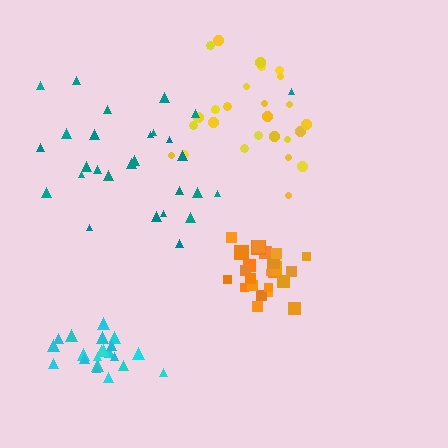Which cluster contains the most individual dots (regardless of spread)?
Teal (28).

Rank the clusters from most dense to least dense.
orange, cyan, yellow, teal.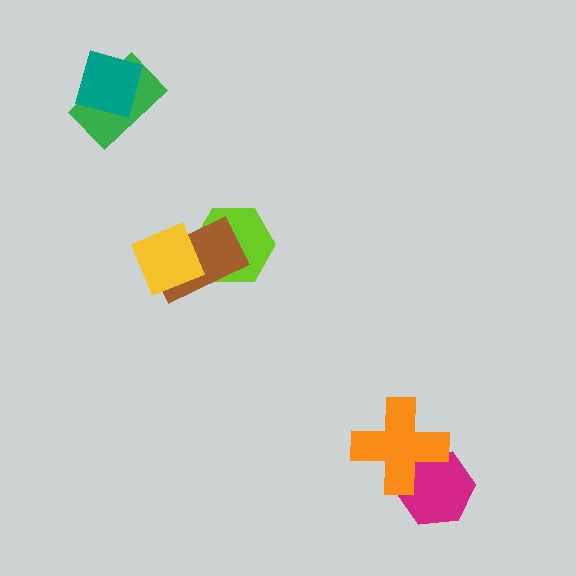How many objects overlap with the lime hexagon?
2 objects overlap with the lime hexagon.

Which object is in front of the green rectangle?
The teal square is in front of the green rectangle.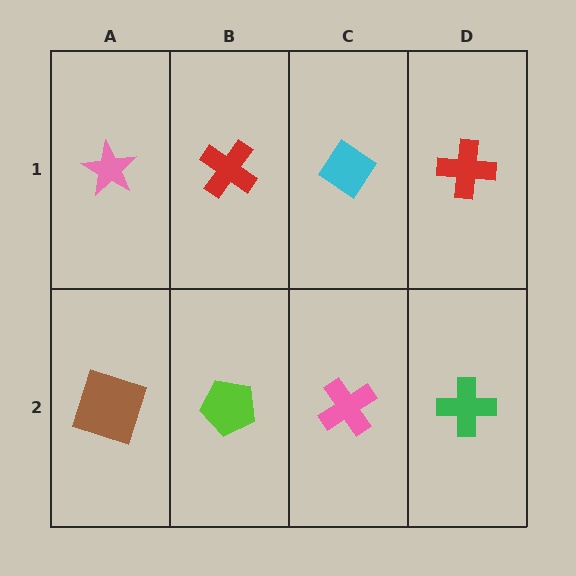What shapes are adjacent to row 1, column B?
A lime pentagon (row 2, column B), a pink star (row 1, column A), a cyan diamond (row 1, column C).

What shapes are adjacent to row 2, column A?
A pink star (row 1, column A), a lime pentagon (row 2, column B).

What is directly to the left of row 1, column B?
A pink star.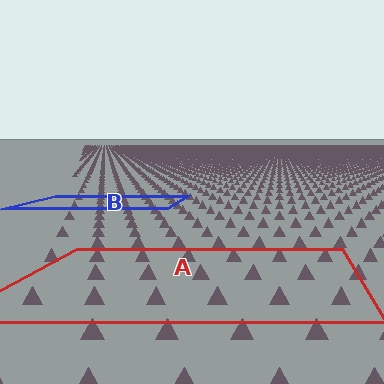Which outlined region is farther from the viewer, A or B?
Region B is farther from the viewer — the texture elements inside it appear smaller and more densely packed.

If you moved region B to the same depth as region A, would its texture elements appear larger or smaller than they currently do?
They would appear larger. At a closer depth, the same texture elements are projected at a bigger on-screen size.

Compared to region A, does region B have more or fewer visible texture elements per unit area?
Region B has more texture elements per unit area — they are packed more densely because it is farther away.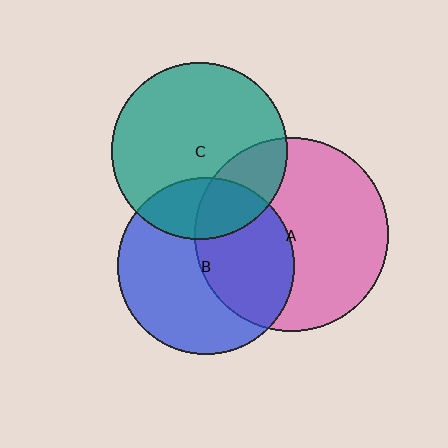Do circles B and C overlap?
Yes.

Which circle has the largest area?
Circle A (pink).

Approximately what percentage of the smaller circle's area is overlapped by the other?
Approximately 25%.